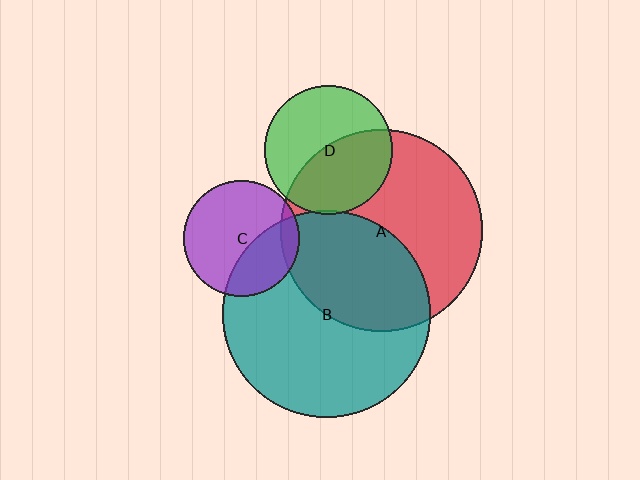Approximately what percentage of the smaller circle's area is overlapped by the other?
Approximately 50%.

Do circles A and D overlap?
Yes.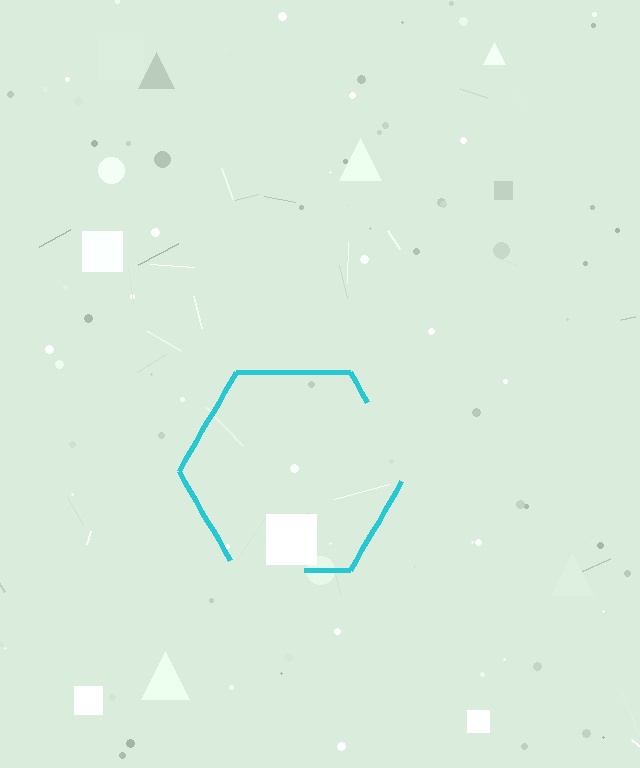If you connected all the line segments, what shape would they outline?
They would outline a hexagon.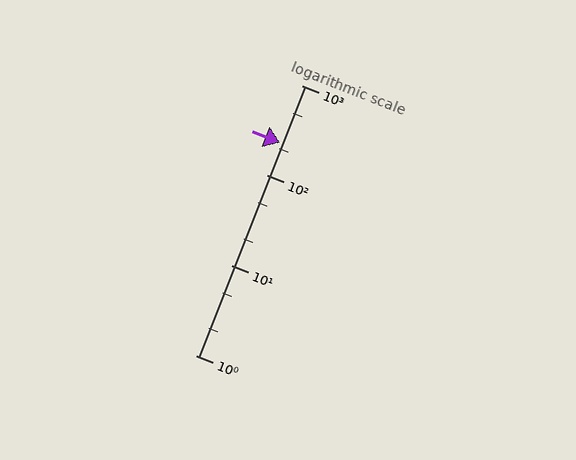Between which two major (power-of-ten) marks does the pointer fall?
The pointer is between 100 and 1000.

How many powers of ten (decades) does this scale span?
The scale spans 3 decades, from 1 to 1000.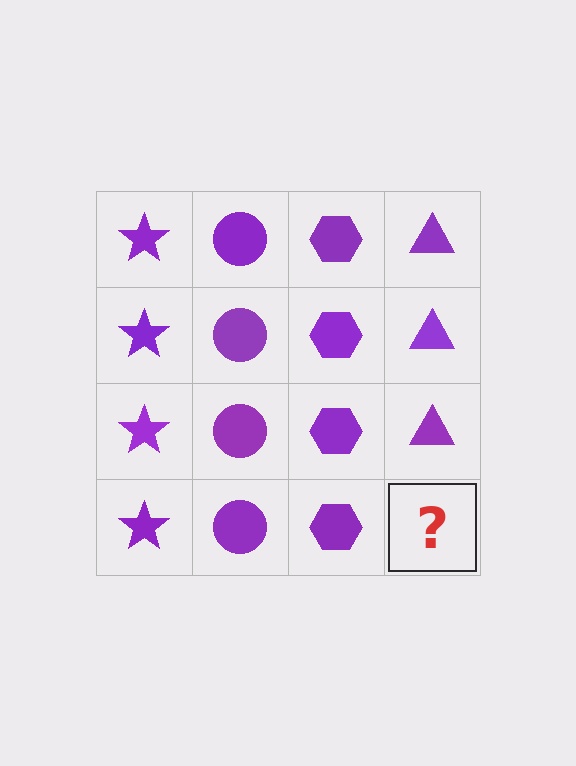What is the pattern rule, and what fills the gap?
The rule is that each column has a consistent shape. The gap should be filled with a purple triangle.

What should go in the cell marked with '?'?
The missing cell should contain a purple triangle.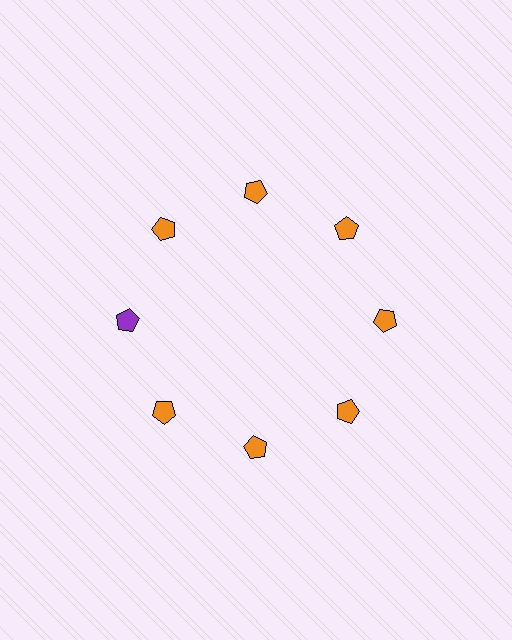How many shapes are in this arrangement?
There are 8 shapes arranged in a ring pattern.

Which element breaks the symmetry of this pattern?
The purple pentagon at roughly the 9 o'clock position breaks the symmetry. All other shapes are orange pentagons.